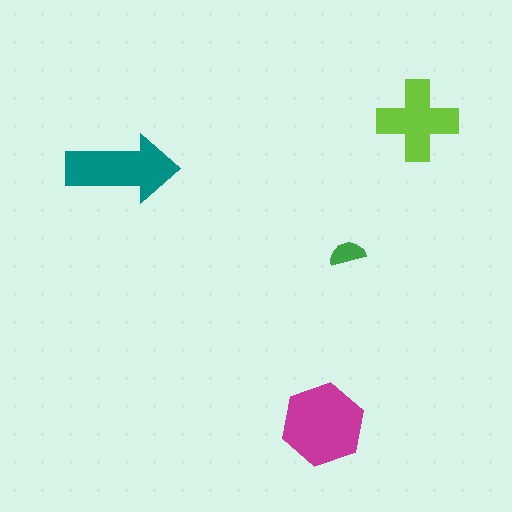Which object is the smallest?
The green semicircle.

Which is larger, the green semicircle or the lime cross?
The lime cross.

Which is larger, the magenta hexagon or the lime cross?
The magenta hexagon.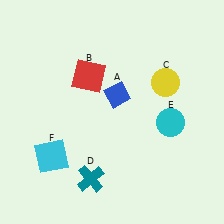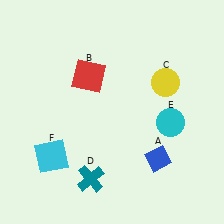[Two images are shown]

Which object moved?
The blue diamond (A) moved down.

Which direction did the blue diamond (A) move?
The blue diamond (A) moved down.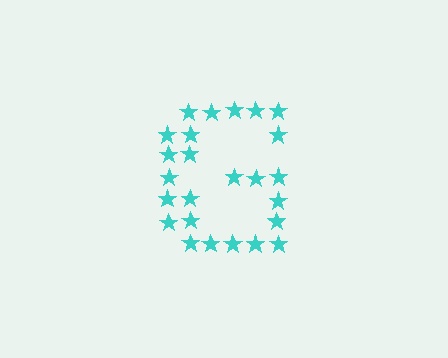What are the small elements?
The small elements are stars.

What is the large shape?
The large shape is the letter G.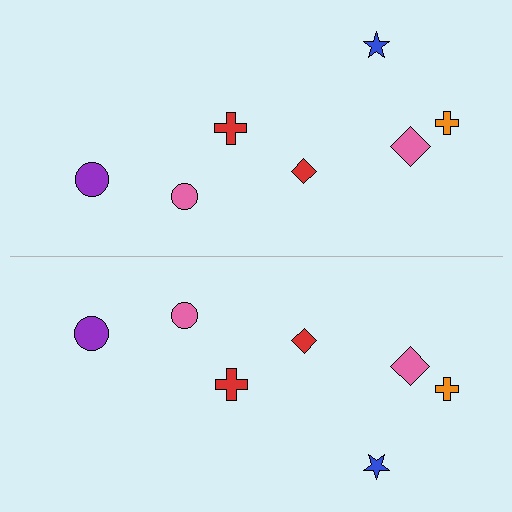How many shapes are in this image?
There are 14 shapes in this image.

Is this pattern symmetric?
Yes, this pattern has bilateral (reflection) symmetry.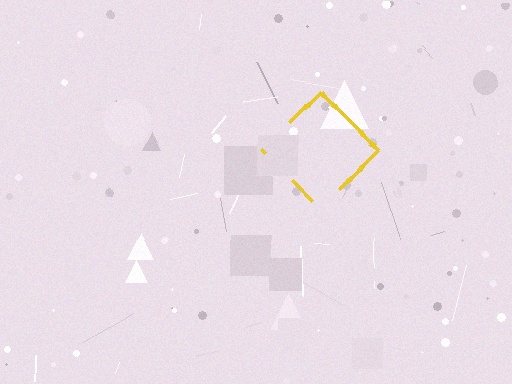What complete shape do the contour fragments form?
The contour fragments form a diamond.